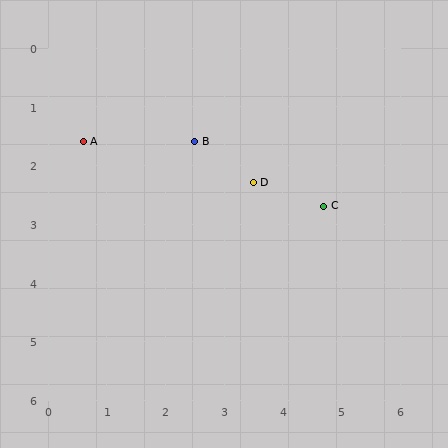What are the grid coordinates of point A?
Point A is at approximately (0.6, 1.6).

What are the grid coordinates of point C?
Point C is at approximately (4.7, 2.7).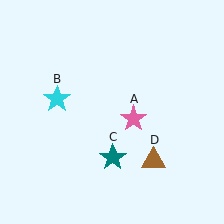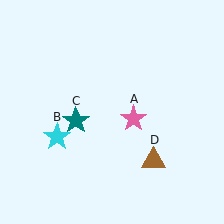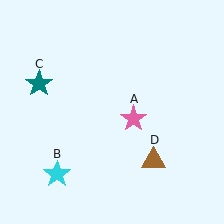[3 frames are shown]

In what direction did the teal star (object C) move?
The teal star (object C) moved up and to the left.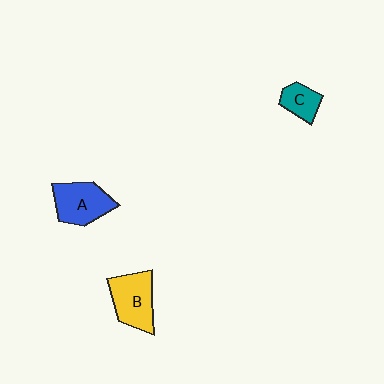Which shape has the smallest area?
Shape C (teal).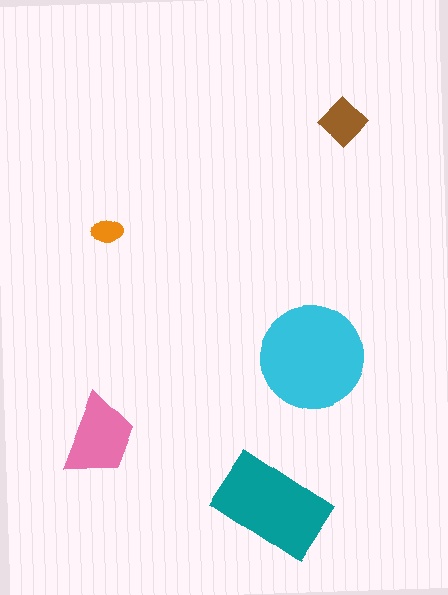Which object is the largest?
The cyan circle.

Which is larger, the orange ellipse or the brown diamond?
The brown diamond.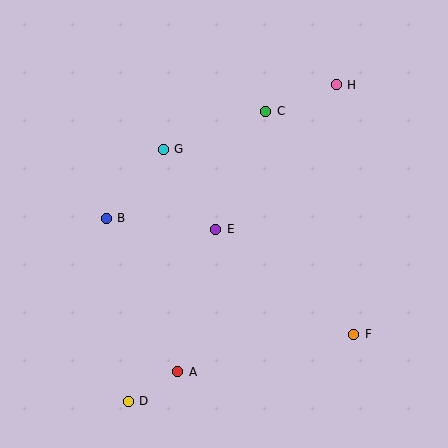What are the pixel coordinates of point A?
Point A is at (178, 372).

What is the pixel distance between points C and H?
The distance between C and H is 75 pixels.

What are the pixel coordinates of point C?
Point C is at (266, 111).